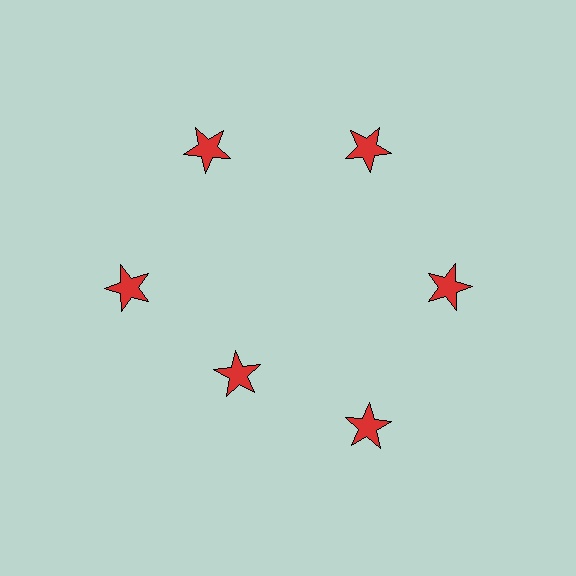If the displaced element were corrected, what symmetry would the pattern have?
It would have 6-fold rotational symmetry — the pattern would map onto itself every 60 degrees.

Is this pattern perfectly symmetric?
No. The 6 red stars are arranged in a ring, but one element near the 7 o'clock position is pulled inward toward the center, breaking the 6-fold rotational symmetry.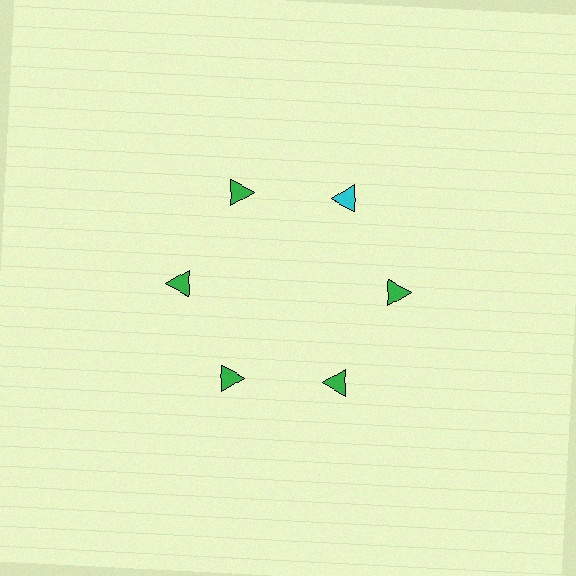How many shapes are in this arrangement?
There are 6 shapes arranged in a ring pattern.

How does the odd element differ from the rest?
It has a different color: cyan instead of green.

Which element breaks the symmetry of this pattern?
The cyan triangle at roughly the 1 o'clock position breaks the symmetry. All other shapes are green triangles.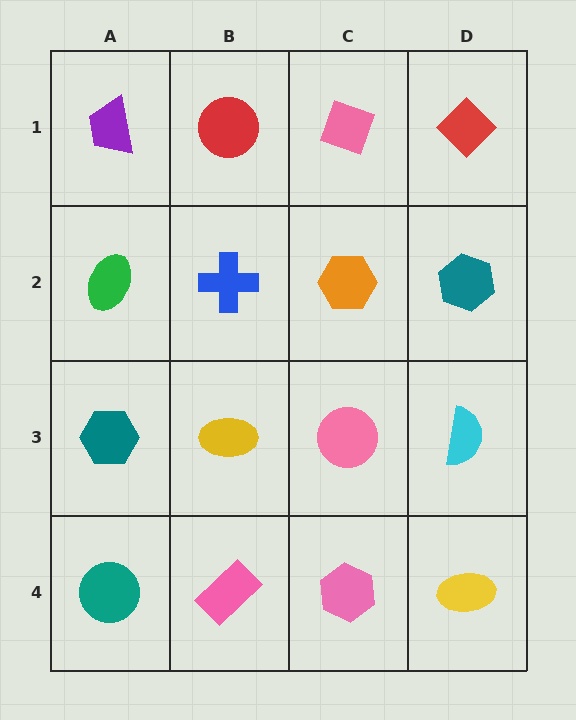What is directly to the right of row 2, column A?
A blue cross.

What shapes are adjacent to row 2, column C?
A pink diamond (row 1, column C), a pink circle (row 3, column C), a blue cross (row 2, column B), a teal hexagon (row 2, column D).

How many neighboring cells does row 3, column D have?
3.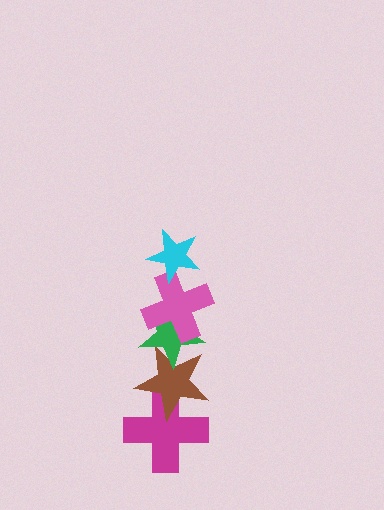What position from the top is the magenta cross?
The magenta cross is 5th from the top.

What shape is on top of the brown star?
The green star is on top of the brown star.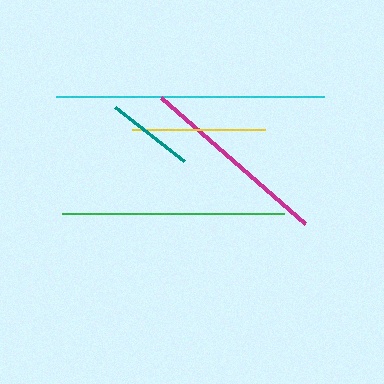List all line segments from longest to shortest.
From longest to shortest: cyan, green, magenta, yellow, teal.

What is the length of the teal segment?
The teal segment is approximately 88 pixels long.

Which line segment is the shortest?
The teal line is the shortest at approximately 88 pixels.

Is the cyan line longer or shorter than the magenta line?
The cyan line is longer than the magenta line.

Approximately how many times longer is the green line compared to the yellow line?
The green line is approximately 1.7 times the length of the yellow line.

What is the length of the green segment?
The green segment is approximately 223 pixels long.